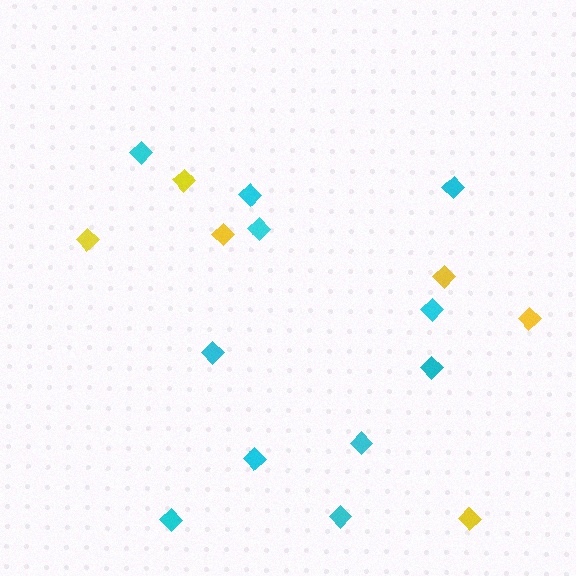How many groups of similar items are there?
There are 2 groups: one group of yellow diamonds (6) and one group of cyan diamonds (11).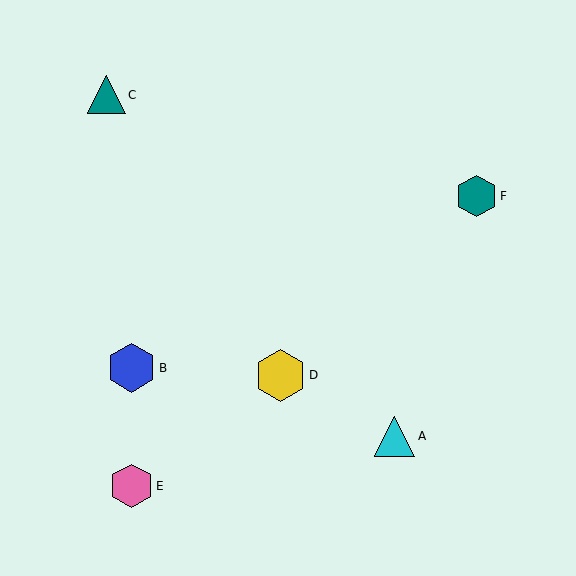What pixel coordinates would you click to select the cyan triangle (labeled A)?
Click at (394, 436) to select the cyan triangle A.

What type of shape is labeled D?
Shape D is a yellow hexagon.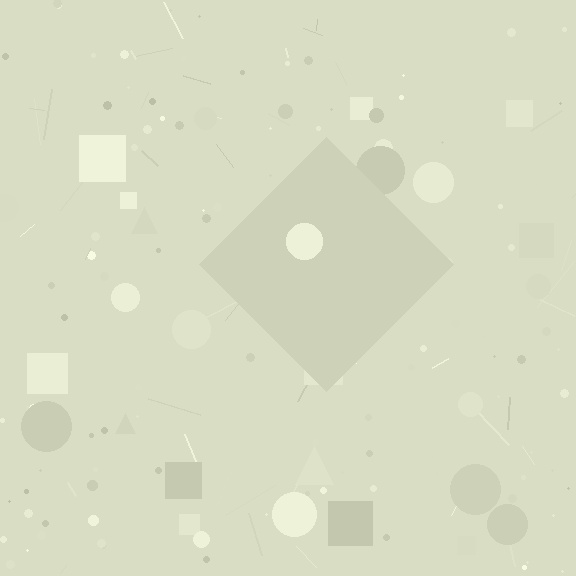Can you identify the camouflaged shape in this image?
The camouflaged shape is a diamond.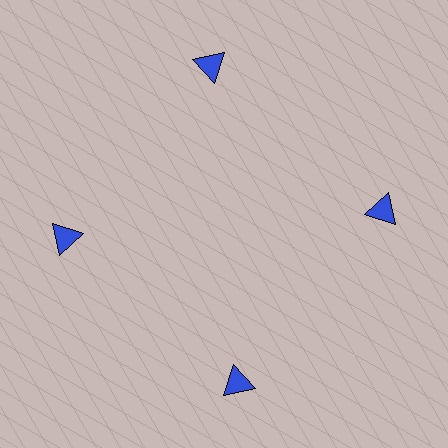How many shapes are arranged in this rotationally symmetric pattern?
There are 4 shapes, arranged in 4 groups of 1.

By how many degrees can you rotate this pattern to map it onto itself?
The pattern maps onto itself every 90 degrees of rotation.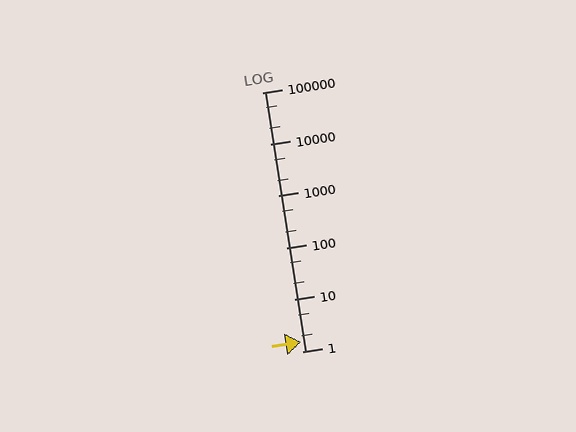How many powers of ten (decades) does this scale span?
The scale spans 5 decades, from 1 to 100000.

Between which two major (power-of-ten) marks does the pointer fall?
The pointer is between 1 and 10.